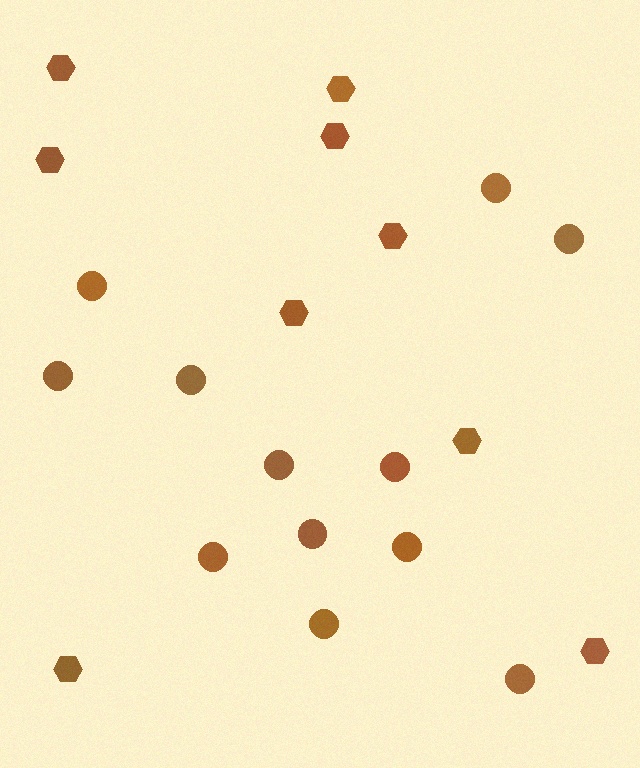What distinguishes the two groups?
There are 2 groups: one group of circles (12) and one group of hexagons (9).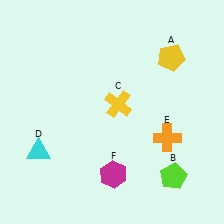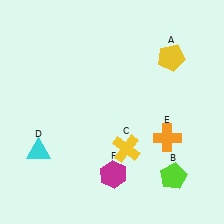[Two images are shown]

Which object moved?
The yellow cross (C) moved down.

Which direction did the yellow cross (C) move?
The yellow cross (C) moved down.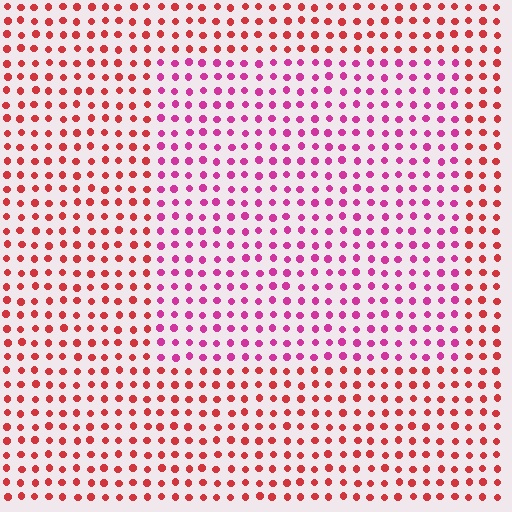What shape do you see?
I see a rectangle.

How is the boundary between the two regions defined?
The boundary is defined purely by a slight shift in hue (about 38 degrees). Spacing, size, and orientation are identical on both sides.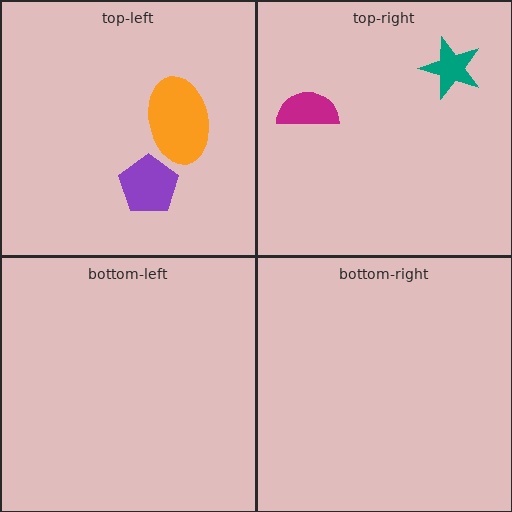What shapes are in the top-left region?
The orange ellipse, the purple pentagon.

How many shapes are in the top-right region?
2.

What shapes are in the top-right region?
The magenta semicircle, the teal star.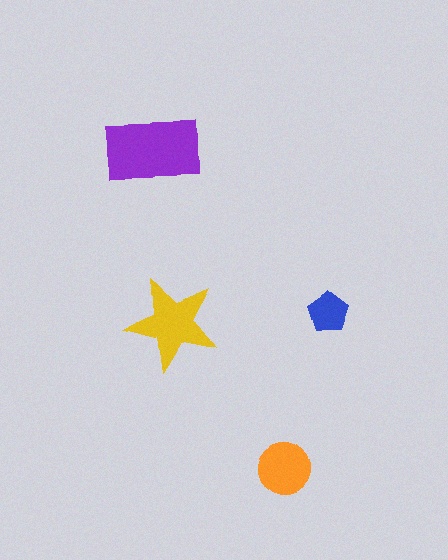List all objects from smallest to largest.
The blue pentagon, the orange circle, the yellow star, the purple rectangle.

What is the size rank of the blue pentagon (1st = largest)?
4th.